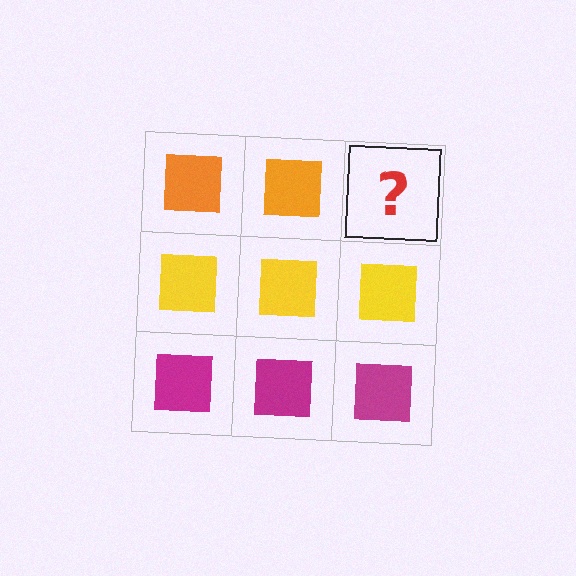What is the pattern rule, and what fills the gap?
The rule is that each row has a consistent color. The gap should be filled with an orange square.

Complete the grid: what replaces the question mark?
The question mark should be replaced with an orange square.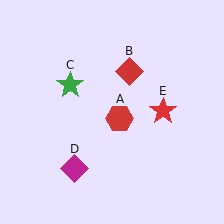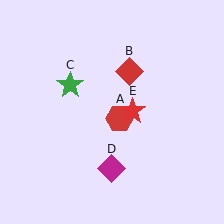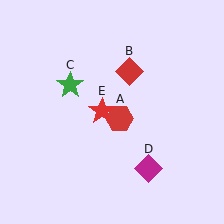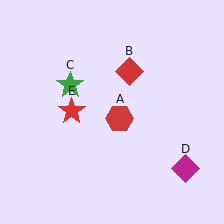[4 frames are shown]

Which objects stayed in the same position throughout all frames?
Red hexagon (object A) and red diamond (object B) and green star (object C) remained stationary.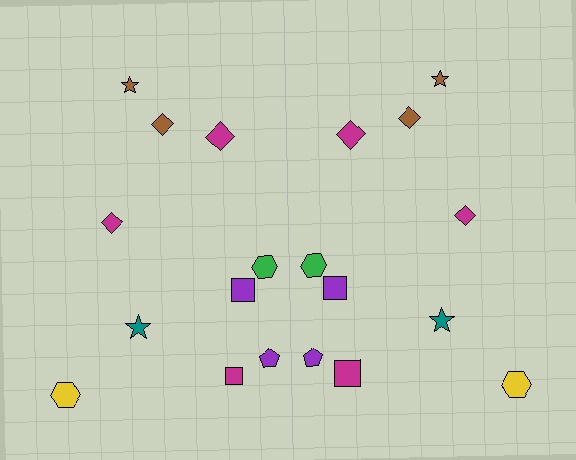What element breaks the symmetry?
The magenta square on the right side has a different size than its mirror counterpart.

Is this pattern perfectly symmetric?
No, the pattern is not perfectly symmetric. The magenta square on the right side has a different size than its mirror counterpart.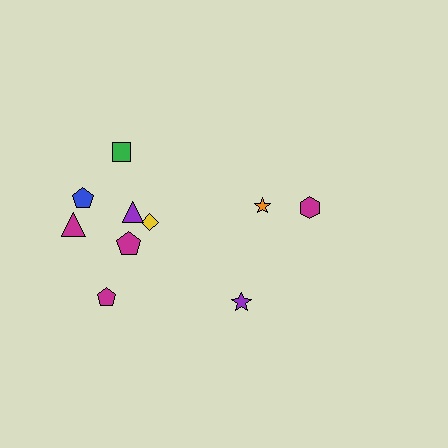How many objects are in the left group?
There are 7 objects.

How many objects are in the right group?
There are 3 objects.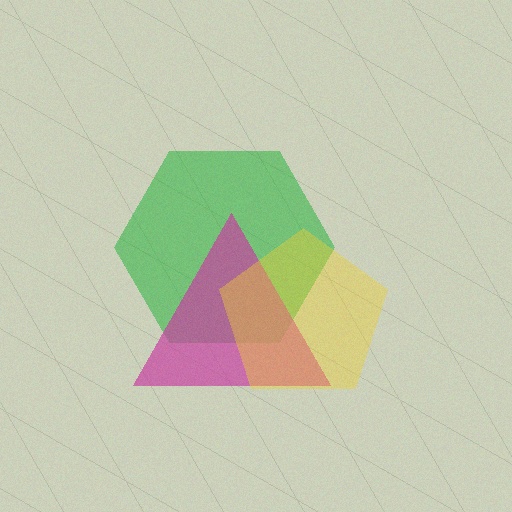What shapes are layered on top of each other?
The layered shapes are: a green hexagon, a magenta triangle, a yellow pentagon.